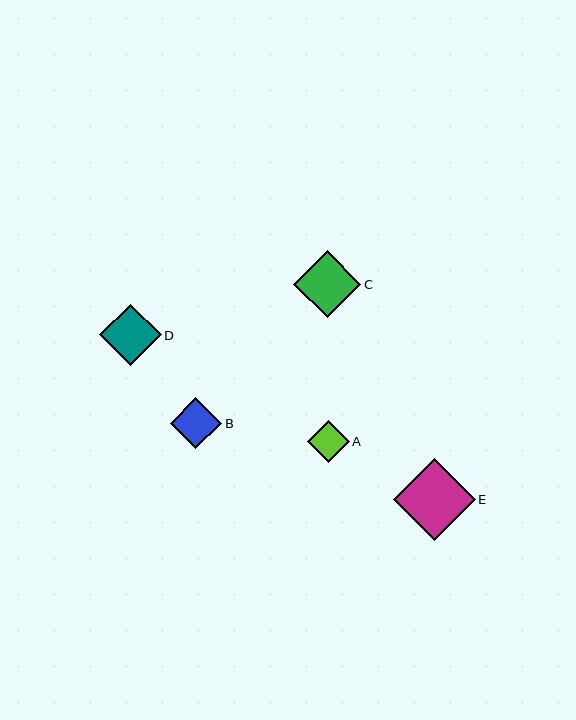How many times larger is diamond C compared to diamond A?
Diamond C is approximately 1.6 times the size of diamond A.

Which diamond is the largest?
Diamond E is the largest with a size of approximately 82 pixels.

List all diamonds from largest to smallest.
From largest to smallest: E, C, D, B, A.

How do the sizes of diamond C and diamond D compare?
Diamond C and diamond D are approximately the same size.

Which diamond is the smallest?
Diamond A is the smallest with a size of approximately 42 pixels.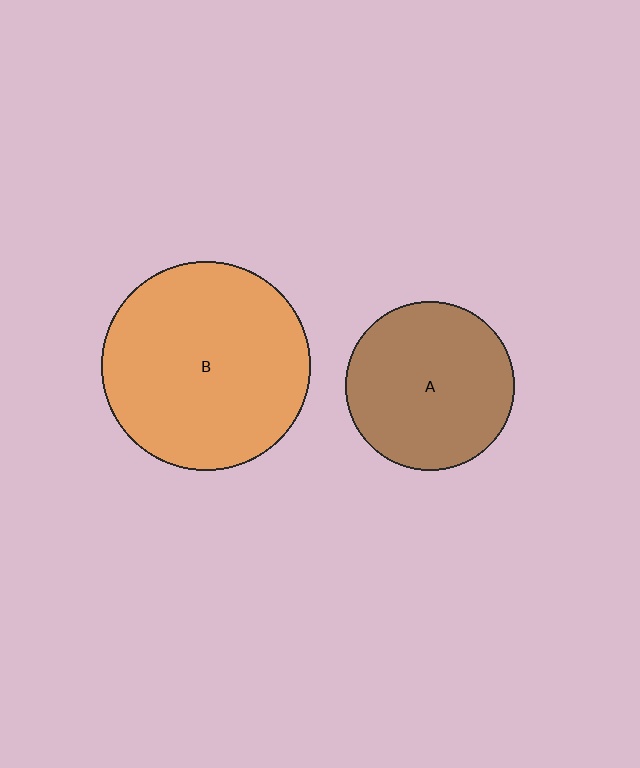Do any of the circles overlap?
No, none of the circles overlap.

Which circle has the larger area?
Circle B (orange).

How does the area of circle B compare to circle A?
Approximately 1.5 times.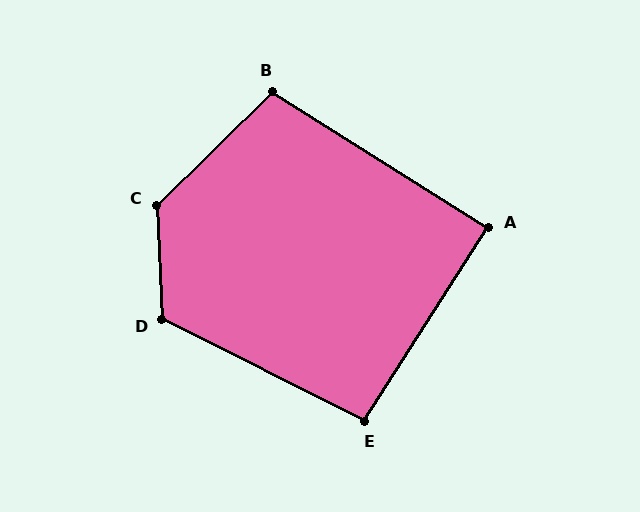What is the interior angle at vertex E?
Approximately 96 degrees (obtuse).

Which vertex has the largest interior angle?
C, at approximately 132 degrees.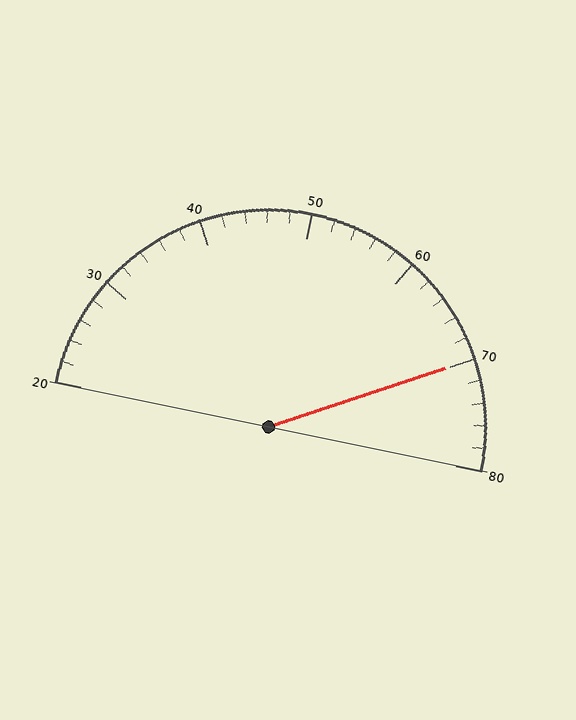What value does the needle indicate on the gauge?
The needle indicates approximately 70.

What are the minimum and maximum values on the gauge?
The gauge ranges from 20 to 80.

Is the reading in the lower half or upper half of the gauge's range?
The reading is in the upper half of the range (20 to 80).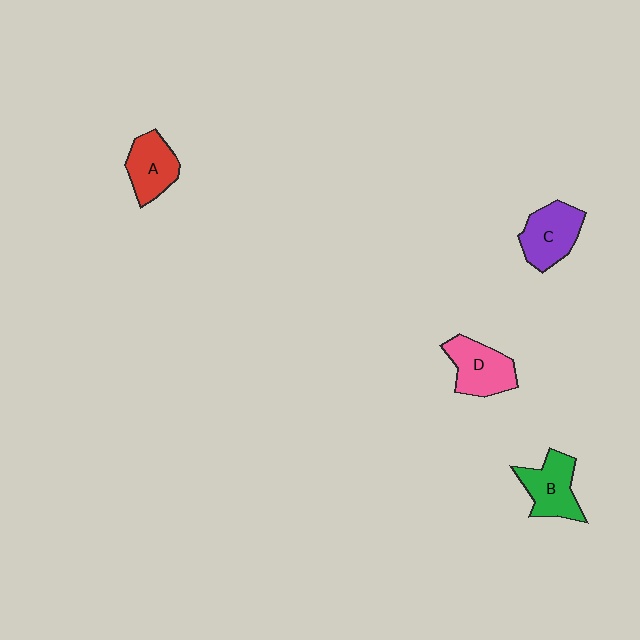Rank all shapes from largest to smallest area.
From largest to smallest: D (pink), C (purple), B (green), A (red).